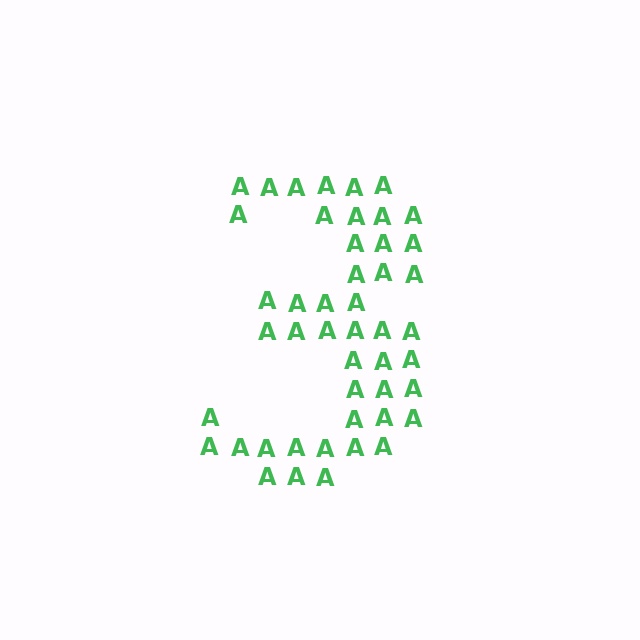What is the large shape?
The large shape is the digit 3.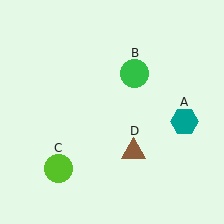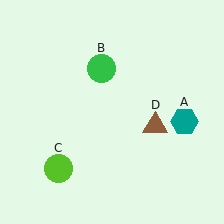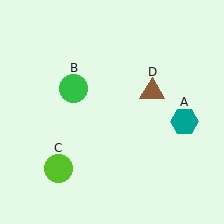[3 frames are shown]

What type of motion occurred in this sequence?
The green circle (object B), brown triangle (object D) rotated counterclockwise around the center of the scene.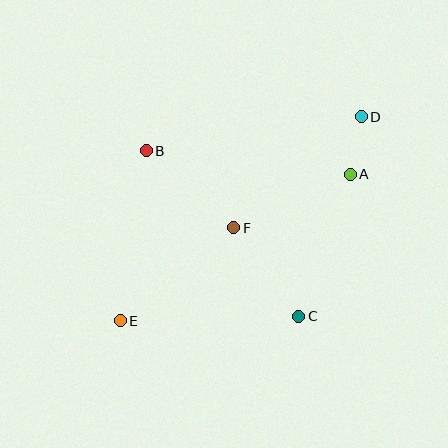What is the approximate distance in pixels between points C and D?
The distance between C and D is approximately 209 pixels.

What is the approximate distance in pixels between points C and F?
The distance between C and F is approximately 110 pixels.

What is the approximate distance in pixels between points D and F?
The distance between D and F is approximately 169 pixels.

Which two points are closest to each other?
Points A and D are closest to each other.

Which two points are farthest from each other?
Points D and E are farthest from each other.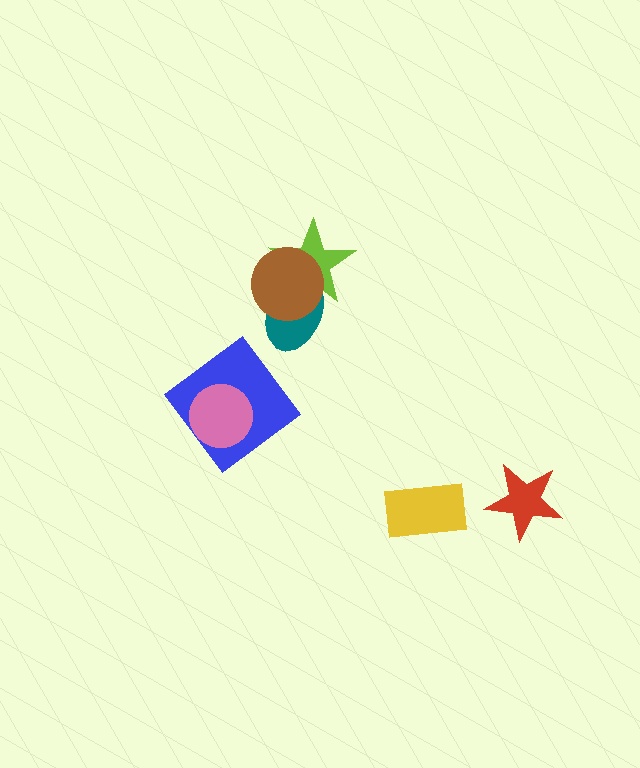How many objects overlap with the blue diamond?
1 object overlaps with the blue diamond.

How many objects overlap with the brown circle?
2 objects overlap with the brown circle.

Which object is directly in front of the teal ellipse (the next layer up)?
The lime star is directly in front of the teal ellipse.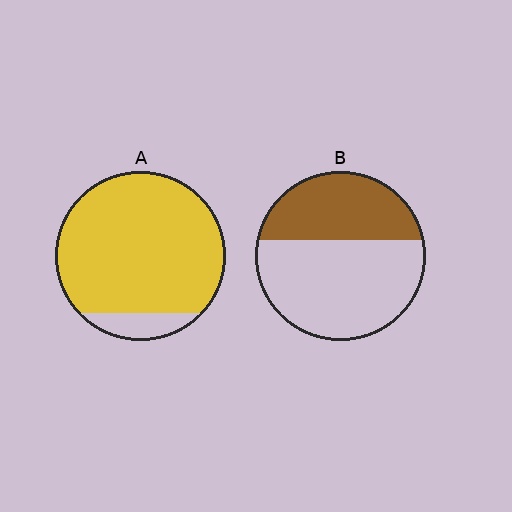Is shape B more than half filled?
No.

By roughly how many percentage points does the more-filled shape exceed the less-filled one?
By roughly 50 percentage points (A over B).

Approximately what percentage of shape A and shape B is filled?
A is approximately 90% and B is approximately 40%.